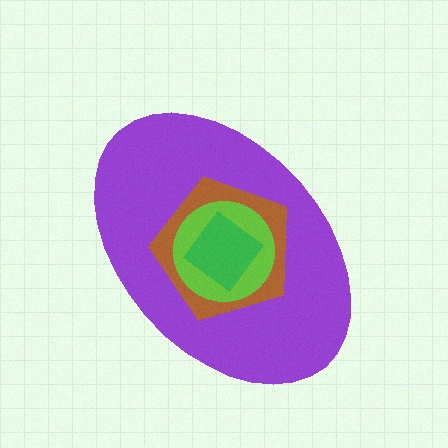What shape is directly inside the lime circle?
The green diamond.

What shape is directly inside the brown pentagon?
The lime circle.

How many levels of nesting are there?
4.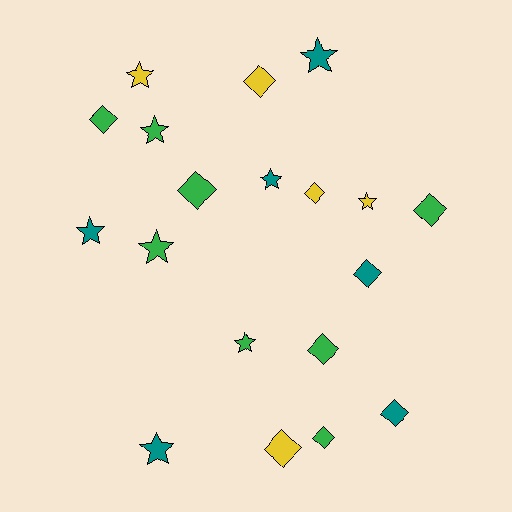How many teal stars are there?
There are 4 teal stars.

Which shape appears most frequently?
Diamond, with 10 objects.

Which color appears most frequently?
Green, with 8 objects.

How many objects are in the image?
There are 19 objects.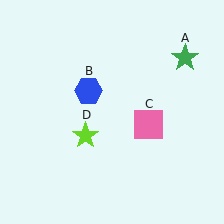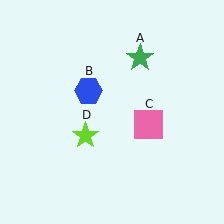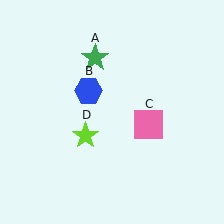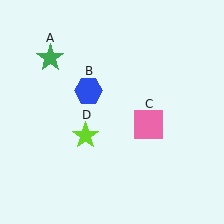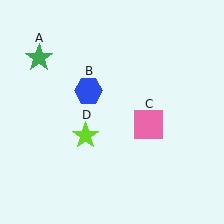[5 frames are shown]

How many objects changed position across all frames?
1 object changed position: green star (object A).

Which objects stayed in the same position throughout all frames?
Blue hexagon (object B) and pink square (object C) and lime star (object D) remained stationary.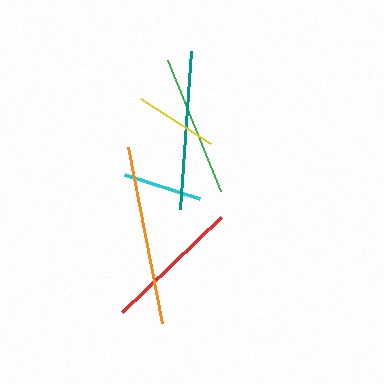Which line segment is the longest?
The orange line is the longest at approximately 180 pixels.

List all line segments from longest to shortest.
From longest to shortest: orange, teal, green, red, yellow, cyan.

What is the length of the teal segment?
The teal segment is approximately 158 pixels long.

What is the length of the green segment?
The green segment is approximately 141 pixels long.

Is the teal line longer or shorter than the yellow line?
The teal line is longer than the yellow line.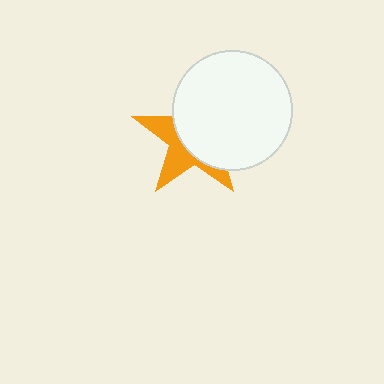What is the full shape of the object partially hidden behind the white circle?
The partially hidden object is an orange star.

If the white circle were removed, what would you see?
You would see the complete orange star.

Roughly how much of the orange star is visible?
A small part of it is visible (roughly 39%).